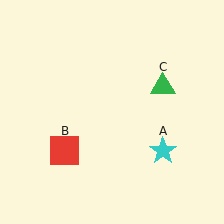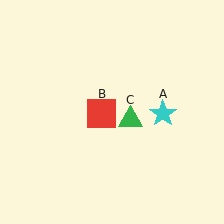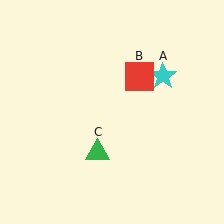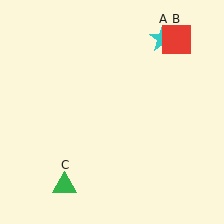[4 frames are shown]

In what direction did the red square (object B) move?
The red square (object B) moved up and to the right.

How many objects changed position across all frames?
3 objects changed position: cyan star (object A), red square (object B), green triangle (object C).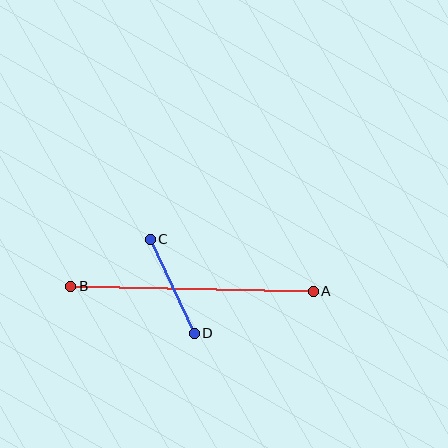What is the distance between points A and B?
The distance is approximately 242 pixels.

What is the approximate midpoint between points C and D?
The midpoint is at approximately (172, 286) pixels.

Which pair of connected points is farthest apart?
Points A and B are farthest apart.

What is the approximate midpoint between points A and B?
The midpoint is at approximately (192, 289) pixels.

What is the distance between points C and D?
The distance is approximately 103 pixels.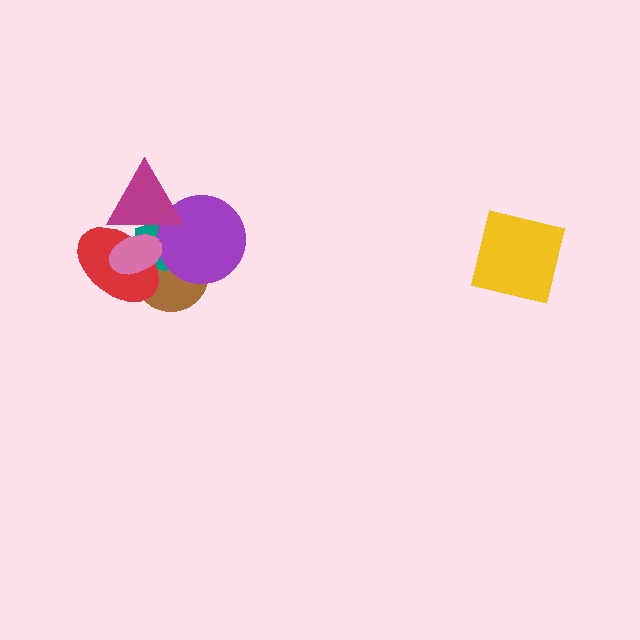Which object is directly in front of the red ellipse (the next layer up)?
The pink ellipse is directly in front of the red ellipse.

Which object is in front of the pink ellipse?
The magenta triangle is in front of the pink ellipse.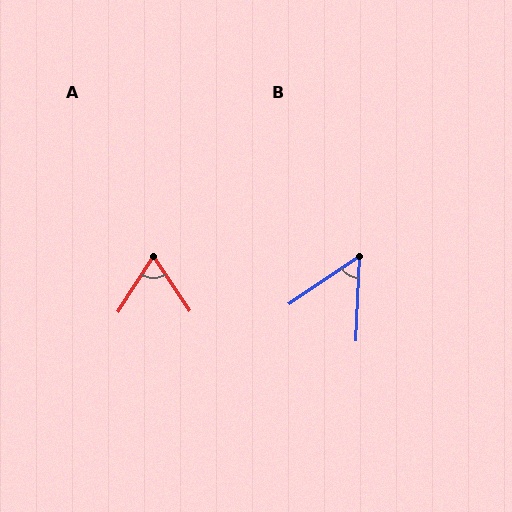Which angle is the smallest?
B, at approximately 53 degrees.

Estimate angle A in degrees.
Approximately 66 degrees.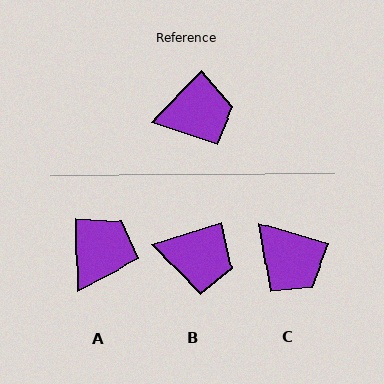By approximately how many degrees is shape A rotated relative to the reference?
Approximately 46 degrees counter-clockwise.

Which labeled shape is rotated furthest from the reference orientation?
C, about 63 degrees away.